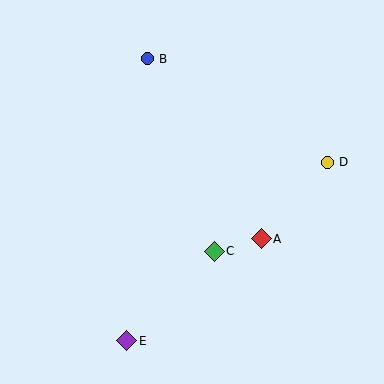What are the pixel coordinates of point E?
Point E is at (127, 341).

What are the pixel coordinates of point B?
Point B is at (147, 59).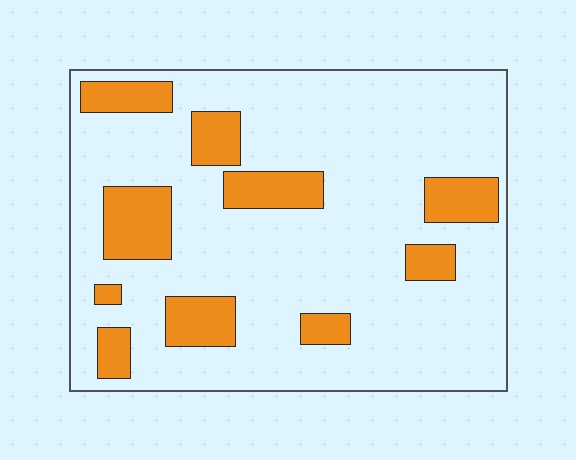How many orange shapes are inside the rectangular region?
10.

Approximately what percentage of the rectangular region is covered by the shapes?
Approximately 20%.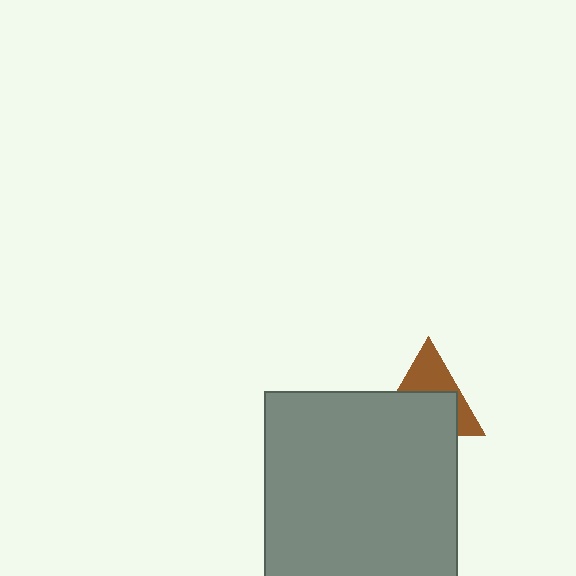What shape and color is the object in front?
The object in front is a gray square.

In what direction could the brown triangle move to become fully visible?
The brown triangle could move up. That would shift it out from behind the gray square entirely.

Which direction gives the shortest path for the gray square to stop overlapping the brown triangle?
Moving down gives the shortest separation.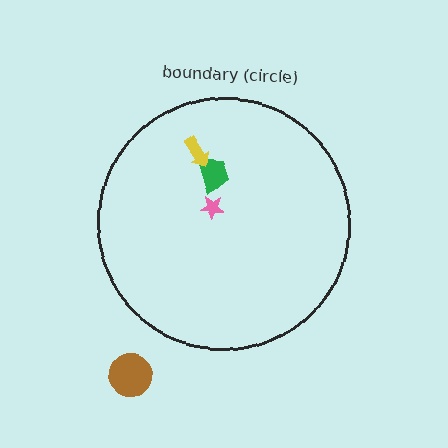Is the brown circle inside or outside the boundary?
Outside.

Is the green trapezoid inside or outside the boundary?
Inside.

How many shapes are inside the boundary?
3 inside, 1 outside.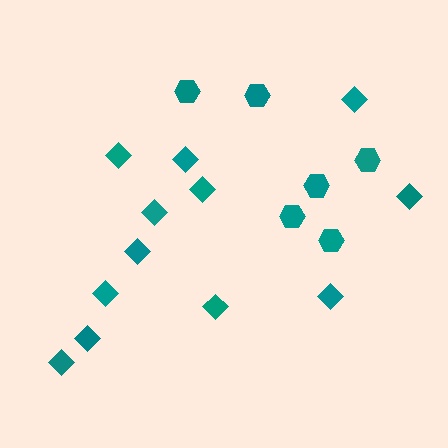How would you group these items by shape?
There are 2 groups: one group of diamonds (12) and one group of hexagons (6).